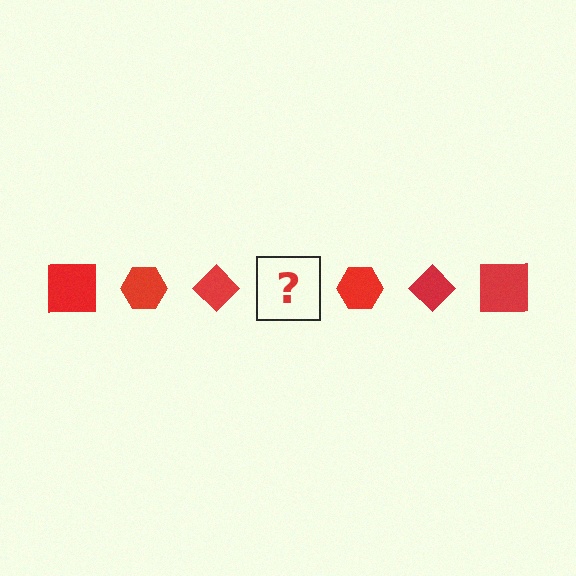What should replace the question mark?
The question mark should be replaced with a red square.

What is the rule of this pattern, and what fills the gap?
The rule is that the pattern cycles through square, hexagon, diamond shapes in red. The gap should be filled with a red square.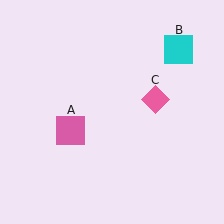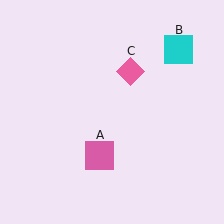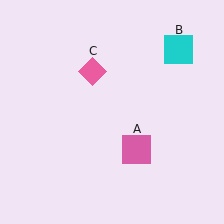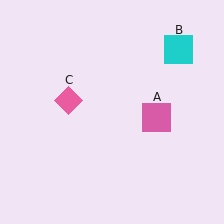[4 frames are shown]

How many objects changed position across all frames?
2 objects changed position: pink square (object A), pink diamond (object C).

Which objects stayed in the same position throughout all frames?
Cyan square (object B) remained stationary.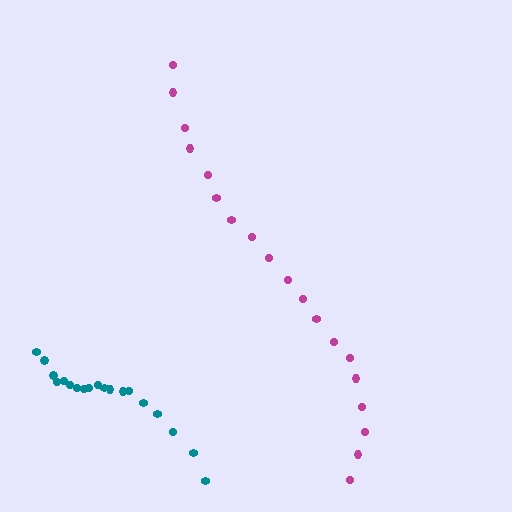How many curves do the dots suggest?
There are 2 distinct paths.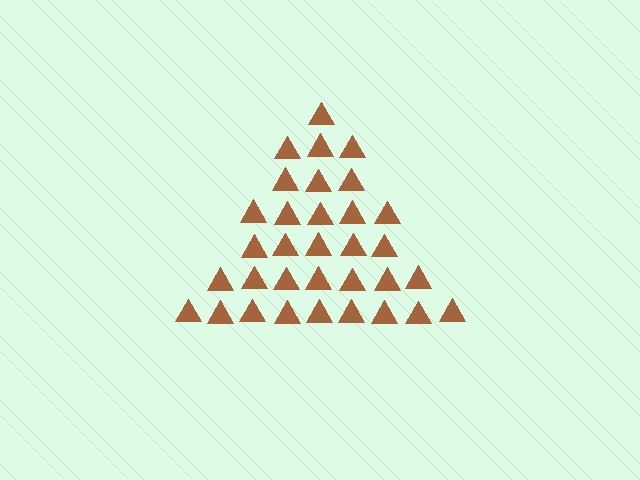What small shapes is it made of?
It is made of small triangles.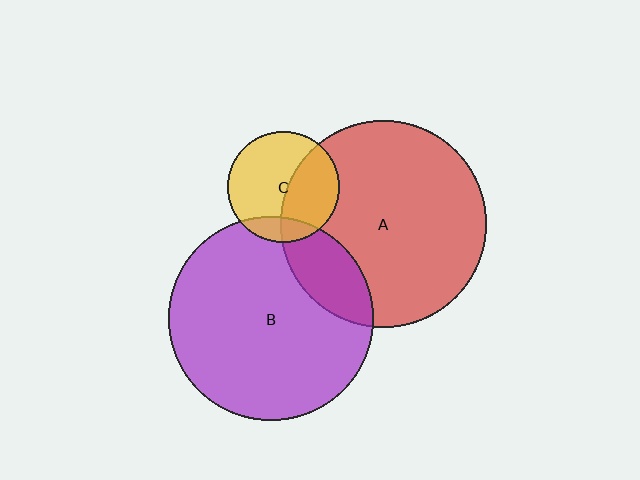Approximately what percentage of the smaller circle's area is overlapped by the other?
Approximately 15%.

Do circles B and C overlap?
Yes.